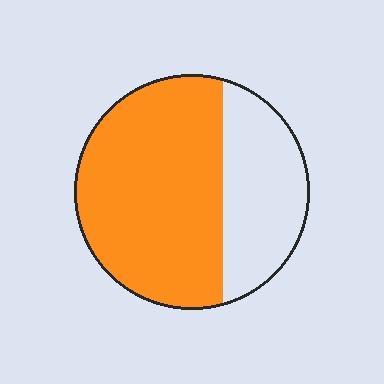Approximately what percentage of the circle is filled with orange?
Approximately 65%.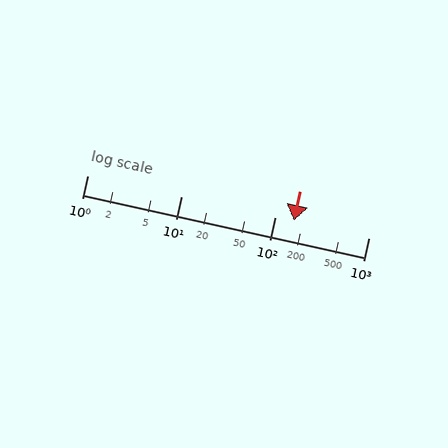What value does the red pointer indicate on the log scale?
The pointer indicates approximately 160.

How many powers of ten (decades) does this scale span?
The scale spans 3 decades, from 1 to 1000.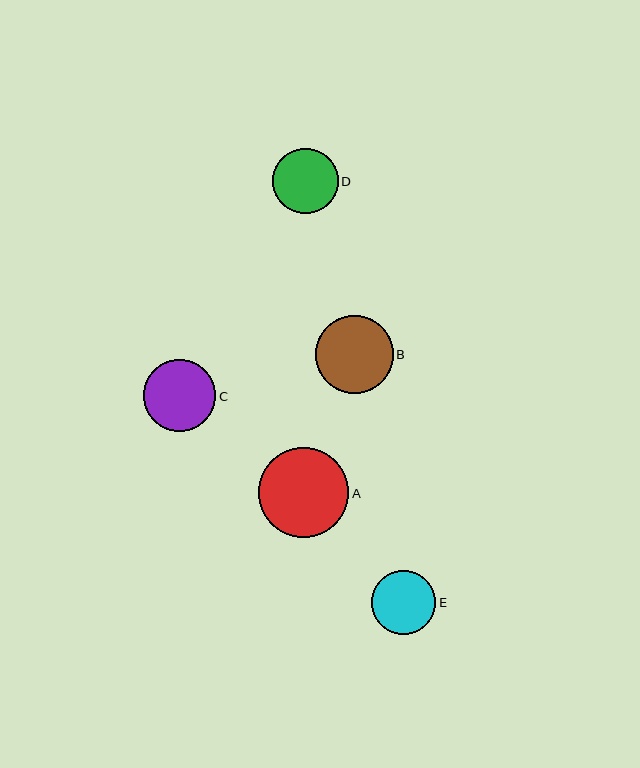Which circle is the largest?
Circle A is the largest with a size of approximately 90 pixels.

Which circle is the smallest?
Circle E is the smallest with a size of approximately 64 pixels.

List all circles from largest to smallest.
From largest to smallest: A, B, C, D, E.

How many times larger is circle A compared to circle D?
Circle A is approximately 1.4 times the size of circle D.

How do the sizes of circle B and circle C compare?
Circle B and circle C are approximately the same size.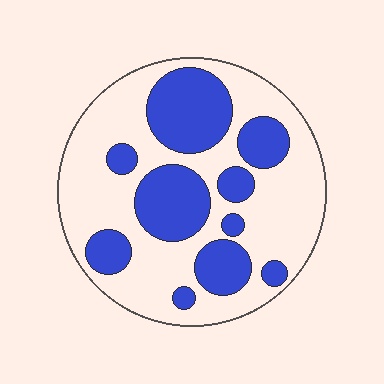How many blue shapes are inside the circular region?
10.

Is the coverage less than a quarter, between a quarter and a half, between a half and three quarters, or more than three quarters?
Between a quarter and a half.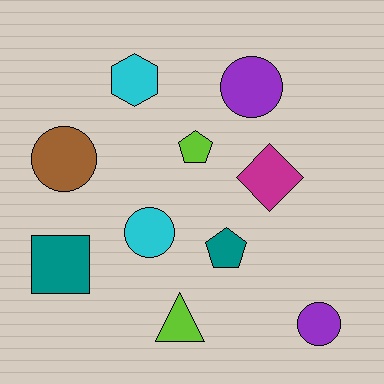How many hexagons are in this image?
There is 1 hexagon.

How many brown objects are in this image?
There is 1 brown object.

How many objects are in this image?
There are 10 objects.